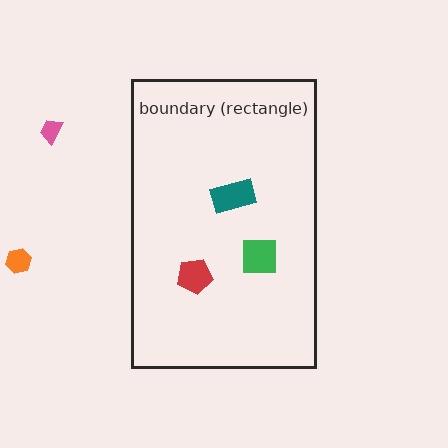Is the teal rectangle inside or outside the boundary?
Inside.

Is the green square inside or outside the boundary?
Inside.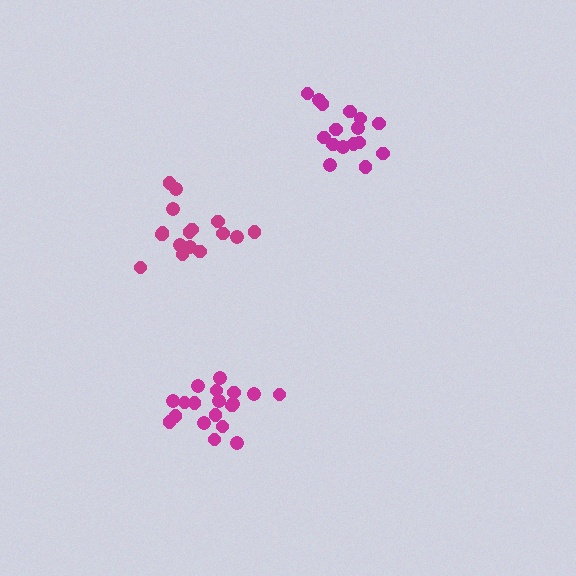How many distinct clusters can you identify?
There are 3 distinct clusters.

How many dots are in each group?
Group 1: 19 dots, Group 2: 16 dots, Group 3: 16 dots (51 total).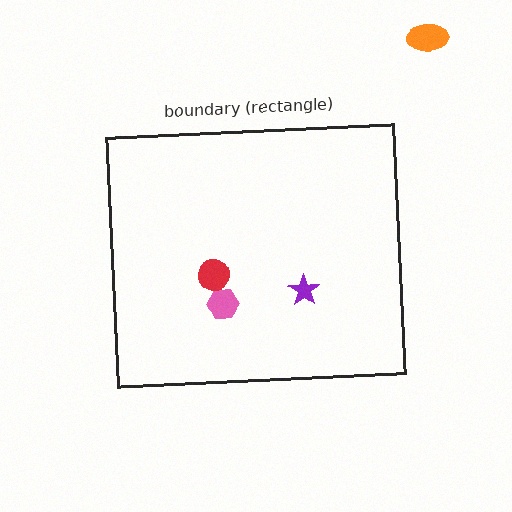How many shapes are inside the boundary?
3 inside, 1 outside.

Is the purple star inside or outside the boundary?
Inside.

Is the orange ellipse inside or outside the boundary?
Outside.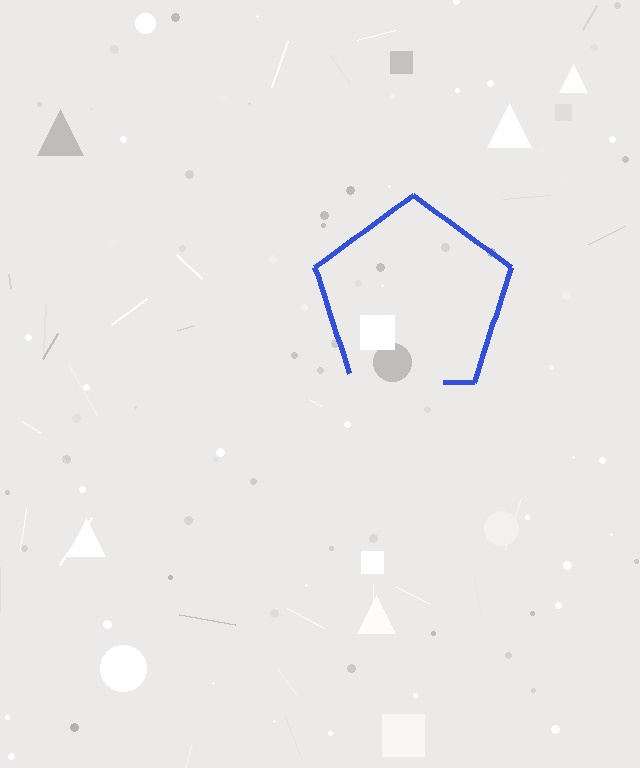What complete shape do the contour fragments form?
The contour fragments form a pentagon.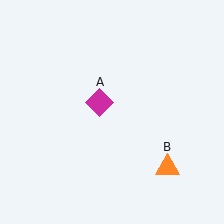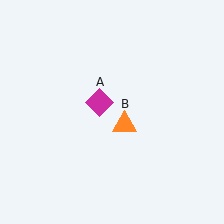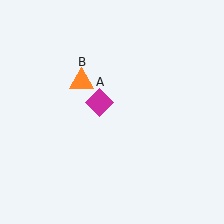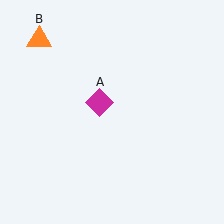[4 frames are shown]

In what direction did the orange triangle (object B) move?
The orange triangle (object B) moved up and to the left.